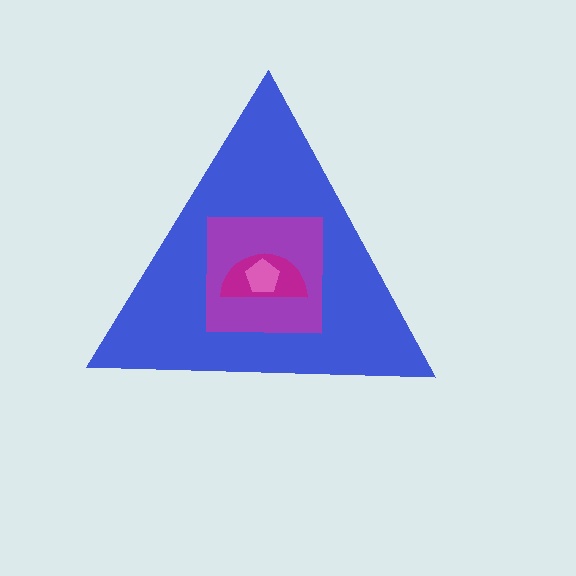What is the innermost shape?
The pink pentagon.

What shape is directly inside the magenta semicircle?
The pink pentagon.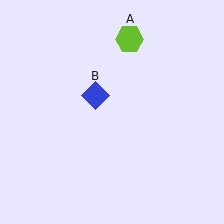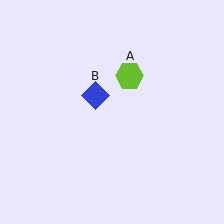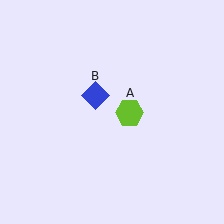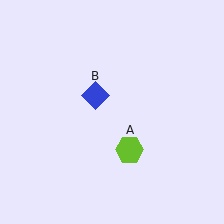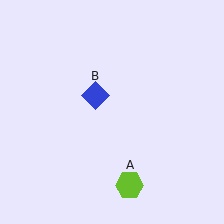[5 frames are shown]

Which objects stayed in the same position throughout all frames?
Blue diamond (object B) remained stationary.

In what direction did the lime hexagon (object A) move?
The lime hexagon (object A) moved down.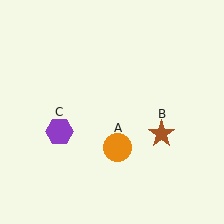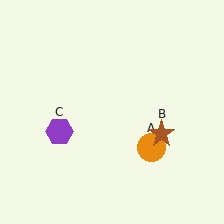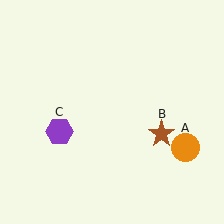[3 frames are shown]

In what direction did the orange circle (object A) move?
The orange circle (object A) moved right.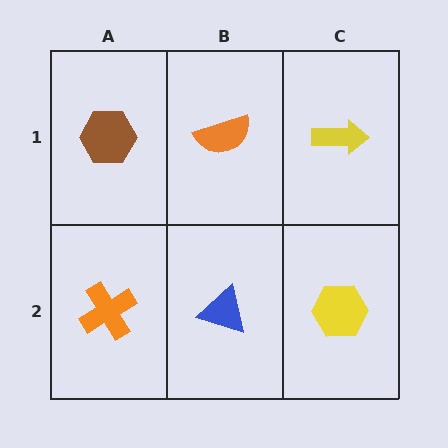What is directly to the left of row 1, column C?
An orange semicircle.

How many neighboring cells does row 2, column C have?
2.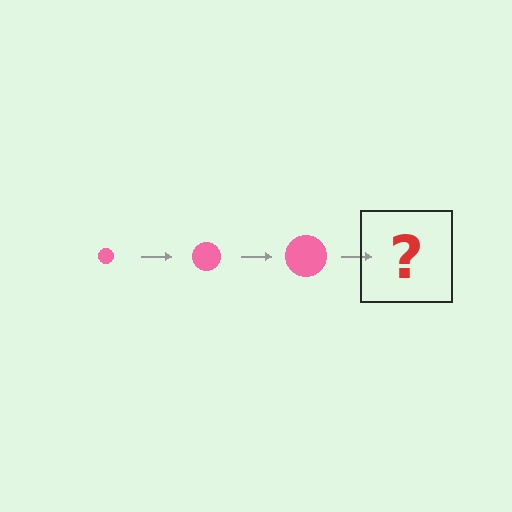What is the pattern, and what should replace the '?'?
The pattern is that the circle gets progressively larger each step. The '?' should be a pink circle, larger than the previous one.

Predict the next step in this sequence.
The next step is a pink circle, larger than the previous one.